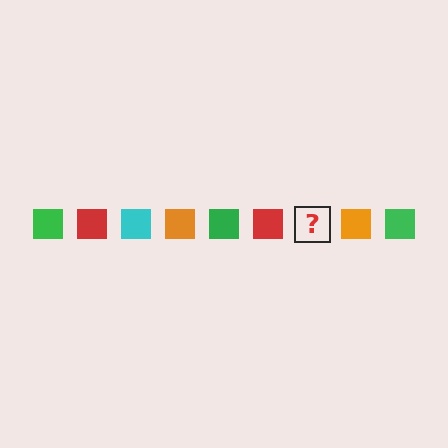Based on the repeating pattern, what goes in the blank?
The blank should be a cyan square.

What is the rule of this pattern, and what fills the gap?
The rule is that the pattern cycles through green, red, cyan, orange squares. The gap should be filled with a cyan square.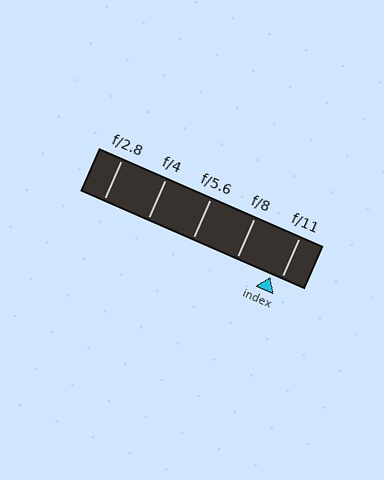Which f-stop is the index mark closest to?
The index mark is closest to f/11.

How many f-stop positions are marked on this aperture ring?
There are 5 f-stop positions marked.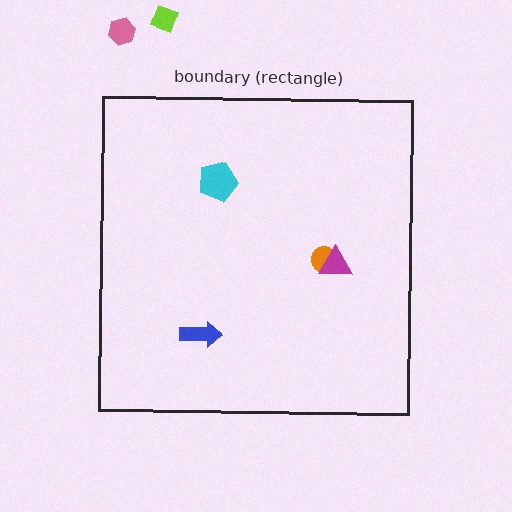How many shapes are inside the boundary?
4 inside, 2 outside.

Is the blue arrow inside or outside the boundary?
Inside.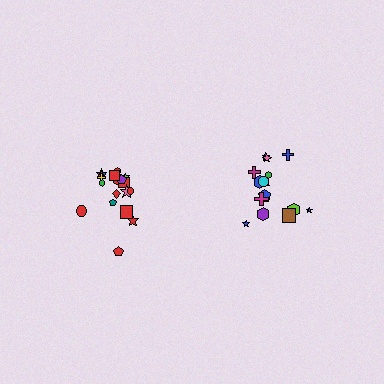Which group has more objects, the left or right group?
The left group.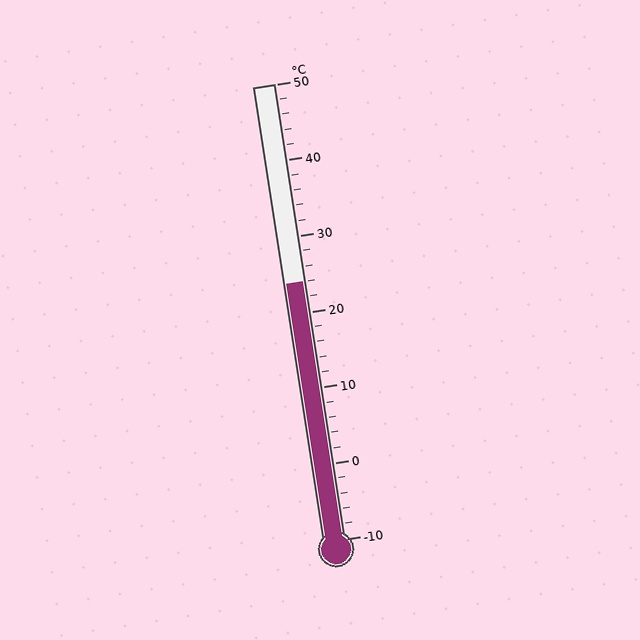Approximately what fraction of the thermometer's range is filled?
The thermometer is filled to approximately 55% of its range.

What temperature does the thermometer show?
The thermometer shows approximately 24°C.